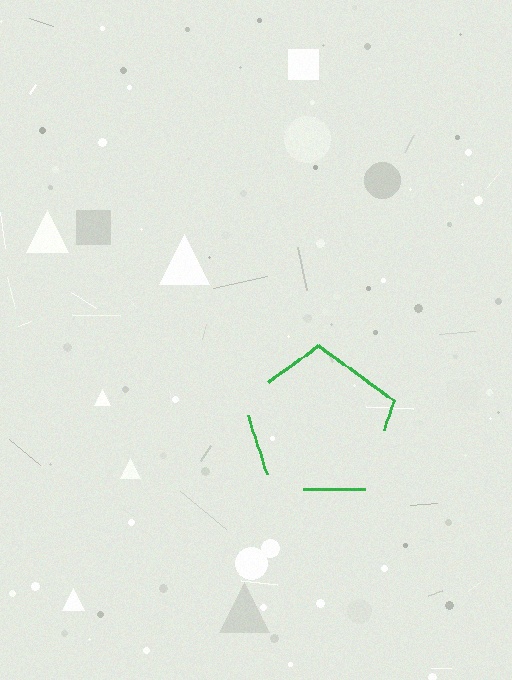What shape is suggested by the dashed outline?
The dashed outline suggests a pentagon.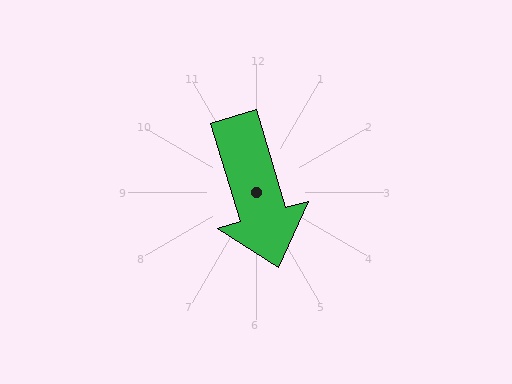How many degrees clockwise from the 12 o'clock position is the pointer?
Approximately 163 degrees.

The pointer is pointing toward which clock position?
Roughly 5 o'clock.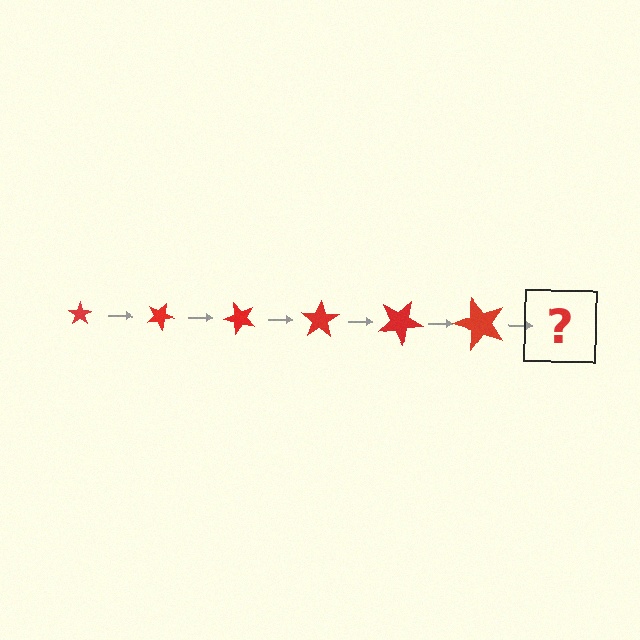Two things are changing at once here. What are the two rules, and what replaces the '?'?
The two rules are that the star grows larger each step and it rotates 25 degrees each step. The '?' should be a star, larger than the previous one and rotated 150 degrees from the start.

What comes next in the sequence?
The next element should be a star, larger than the previous one and rotated 150 degrees from the start.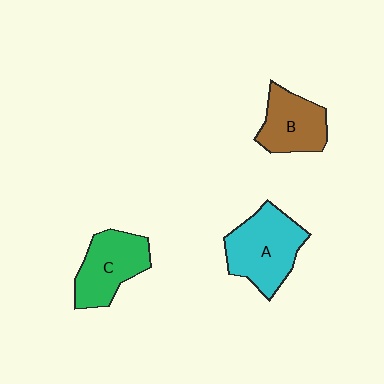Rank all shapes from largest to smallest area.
From largest to smallest: A (cyan), C (green), B (brown).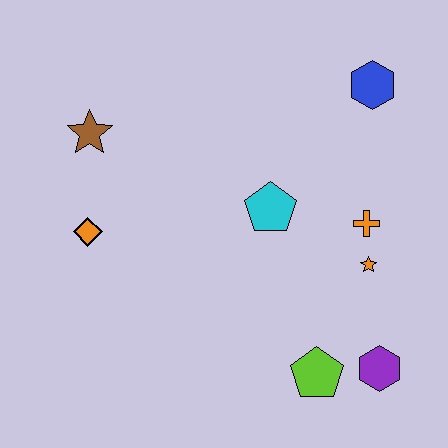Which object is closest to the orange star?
The orange cross is closest to the orange star.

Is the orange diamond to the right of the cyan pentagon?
No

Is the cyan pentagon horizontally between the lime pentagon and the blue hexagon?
No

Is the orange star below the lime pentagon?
No